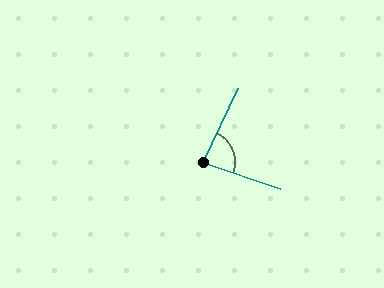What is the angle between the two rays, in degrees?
Approximately 83 degrees.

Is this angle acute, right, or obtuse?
It is acute.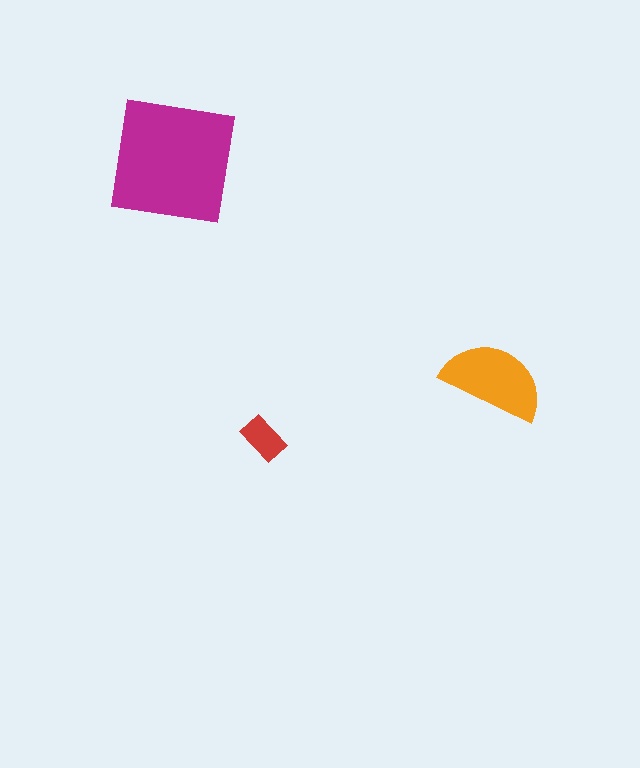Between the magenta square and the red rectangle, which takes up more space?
The magenta square.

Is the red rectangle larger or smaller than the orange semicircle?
Smaller.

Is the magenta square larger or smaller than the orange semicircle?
Larger.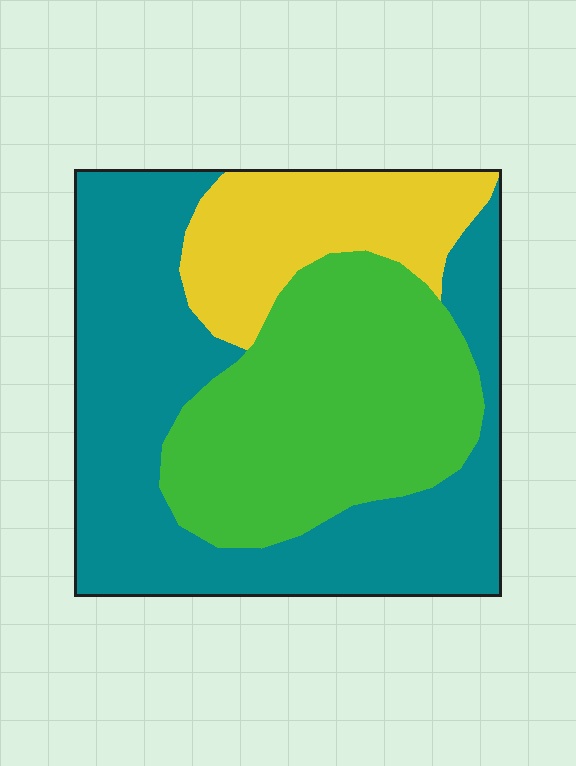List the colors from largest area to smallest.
From largest to smallest: teal, green, yellow.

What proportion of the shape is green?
Green takes up about one third (1/3) of the shape.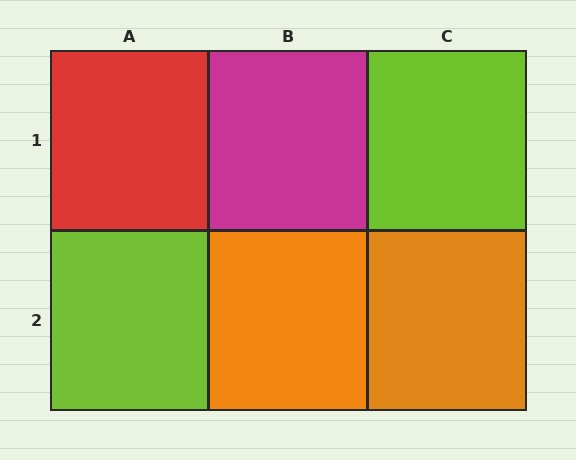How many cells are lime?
2 cells are lime.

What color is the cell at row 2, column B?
Orange.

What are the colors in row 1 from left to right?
Red, magenta, lime.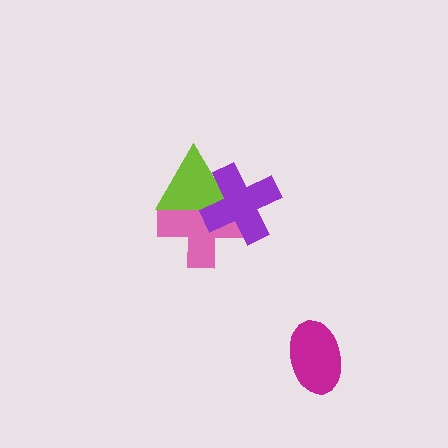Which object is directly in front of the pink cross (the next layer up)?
The lime triangle is directly in front of the pink cross.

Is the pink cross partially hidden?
Yes, it is partially covered by another shape.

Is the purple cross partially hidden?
No, no other shape covers it.